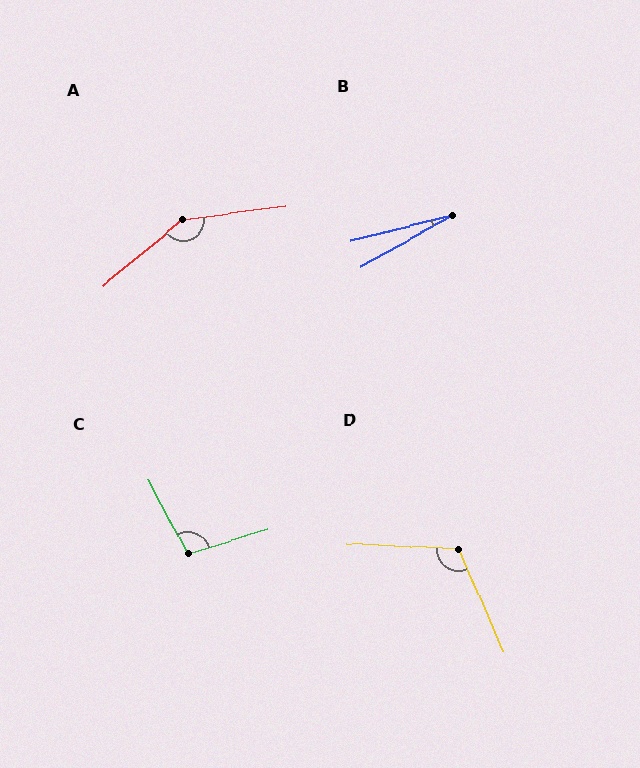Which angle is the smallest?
B, at approximately 15 degrees.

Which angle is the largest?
A, at approximately 148 degrees.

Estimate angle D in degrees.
Approximately 116 degrees.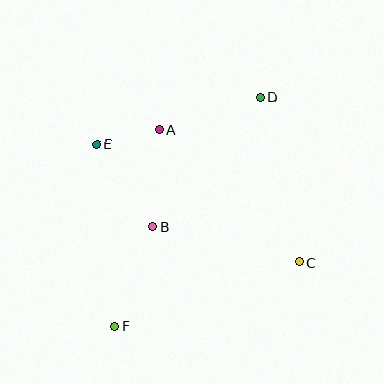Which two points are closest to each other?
Points A and E are closest to each other.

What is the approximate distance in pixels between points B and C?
The distance between B and C is approximately 150 pixels.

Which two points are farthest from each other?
Points D and F are farthest from each other.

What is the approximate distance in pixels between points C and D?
The distance between C and D is approximately 169 pixels.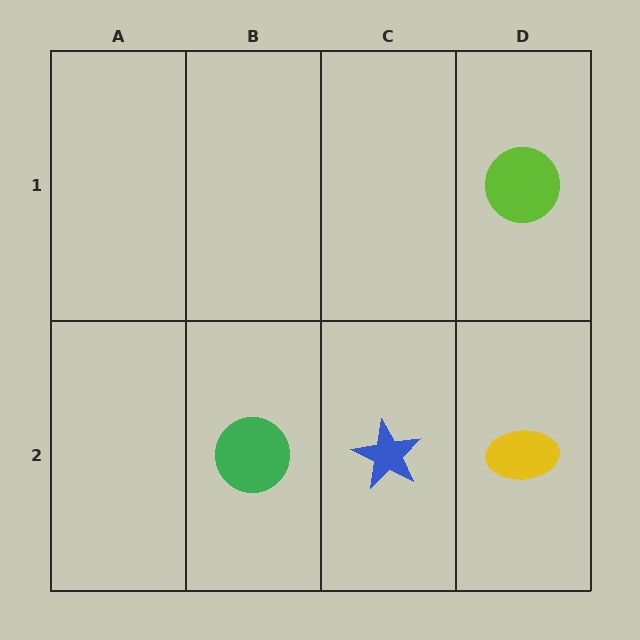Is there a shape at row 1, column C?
No, that cell is empty.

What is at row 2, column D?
A yellow ellipse.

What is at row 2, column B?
A green circle.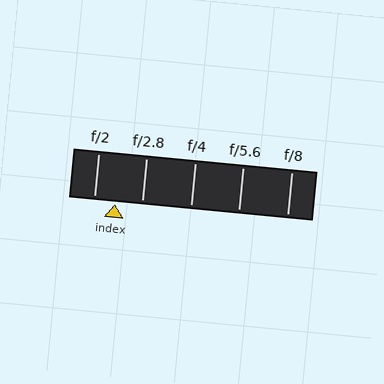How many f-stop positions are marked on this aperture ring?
There are 5 f-stop positions marked.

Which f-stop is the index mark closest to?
The index mark is closest to f/2.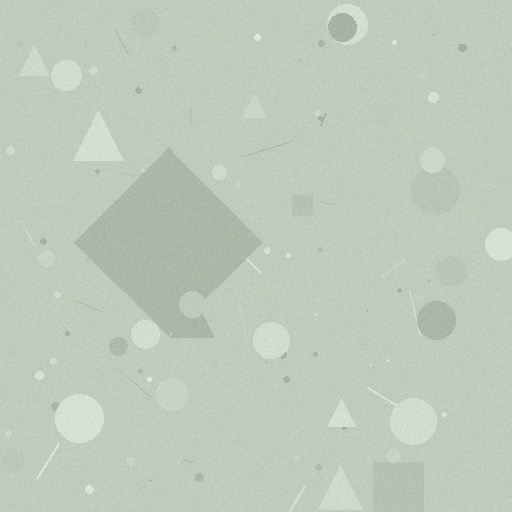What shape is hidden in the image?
A diamond is hidden in the image.